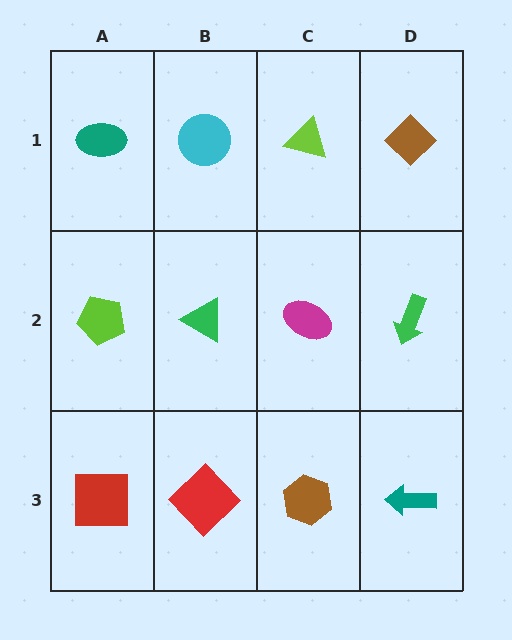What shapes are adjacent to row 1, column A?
A lime pentagon (row 2, column A), a cyan circle (row 1, column B).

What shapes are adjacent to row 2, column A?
A teal ellipse (row 1, column A), a red square (row 3, column A), a green triangle (row 2, column B).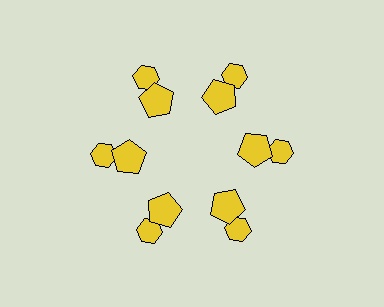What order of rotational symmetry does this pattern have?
This pattern has 6-fold rotational symmetry.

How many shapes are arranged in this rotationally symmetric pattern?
There are 12 shapes, arranged in 6 groups of 2.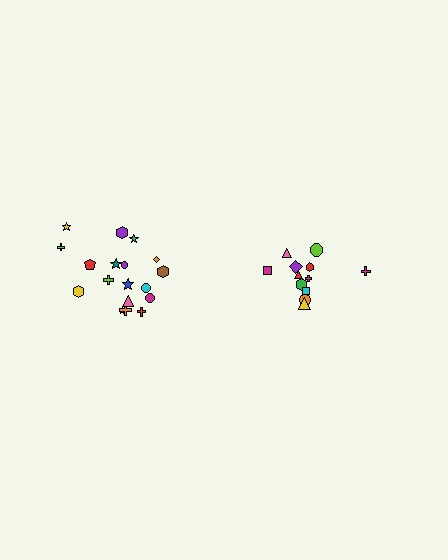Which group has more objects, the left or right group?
The left group.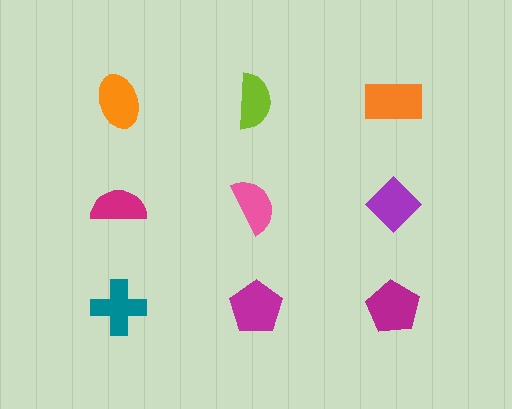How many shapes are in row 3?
3 shapes.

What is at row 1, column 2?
A lime semicircle.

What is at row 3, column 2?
A magenta pentagon.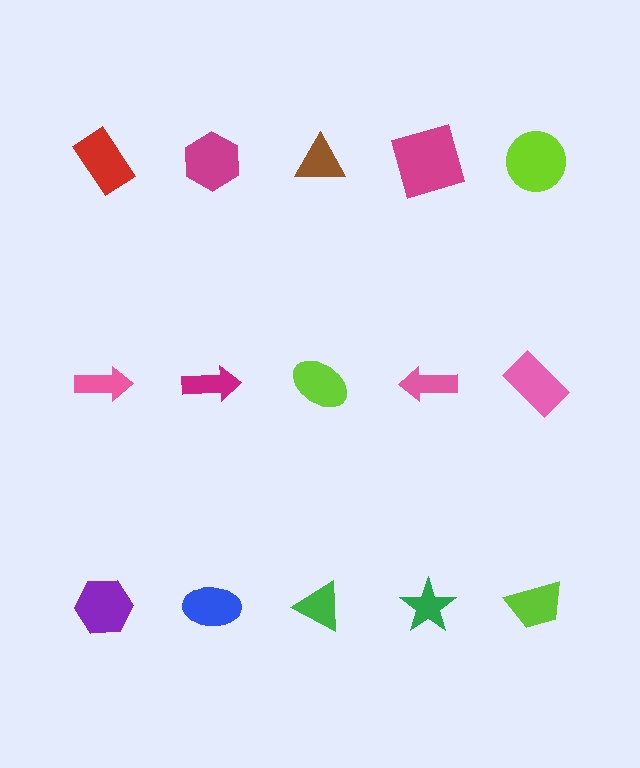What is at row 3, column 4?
A green star.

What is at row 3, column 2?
A blue ellipse.